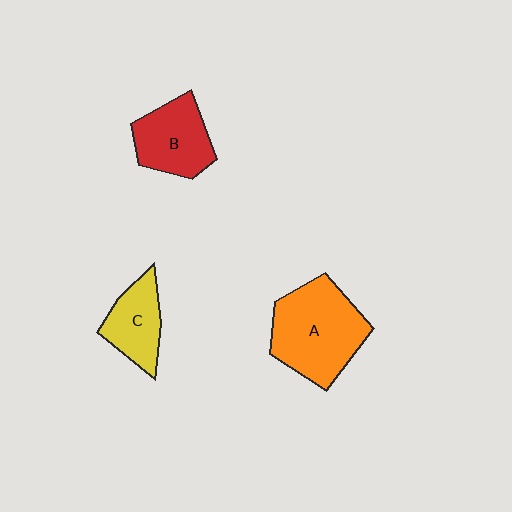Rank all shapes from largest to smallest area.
From largest to smallest: A (orange), B (red), C (yellow).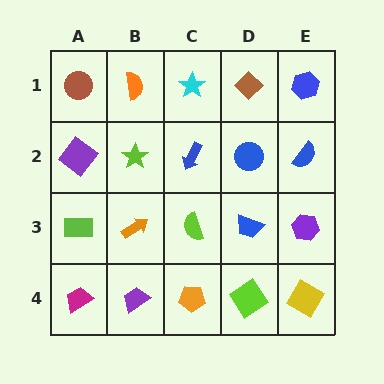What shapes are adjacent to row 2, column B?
An orange semicircle (row 1, column B), an orange arrow (row 3, column B), a purple diamond (row 2, column A), a blue arrow (row 2, column C).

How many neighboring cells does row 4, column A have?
2.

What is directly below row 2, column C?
A lime semicircle.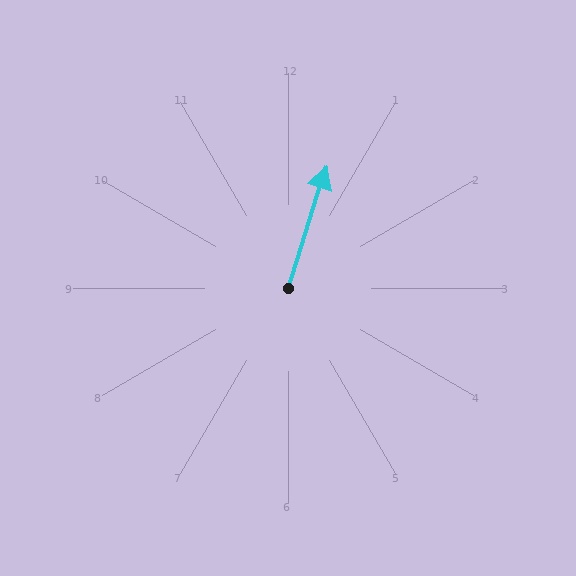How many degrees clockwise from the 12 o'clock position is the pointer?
Approximately 17 degrees.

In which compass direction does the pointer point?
North.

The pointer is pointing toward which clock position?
Roughly 1 o'clock.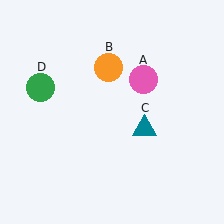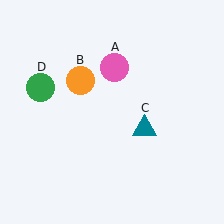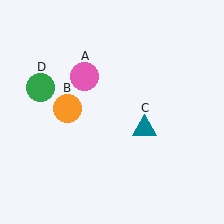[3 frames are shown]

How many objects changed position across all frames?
2 objects changed position: pink circle (object A), orange circle (object B).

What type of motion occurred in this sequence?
The pink circle (object A), orange circle (object B) rotated counterclockwise around the center of the scene.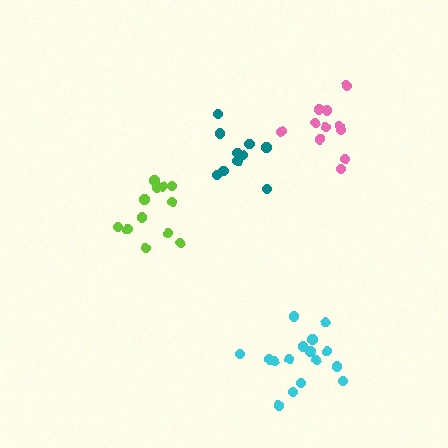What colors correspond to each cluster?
The clusters are colored: pink, cyan, lime, teal.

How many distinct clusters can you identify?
There are 4 distinct clusters.